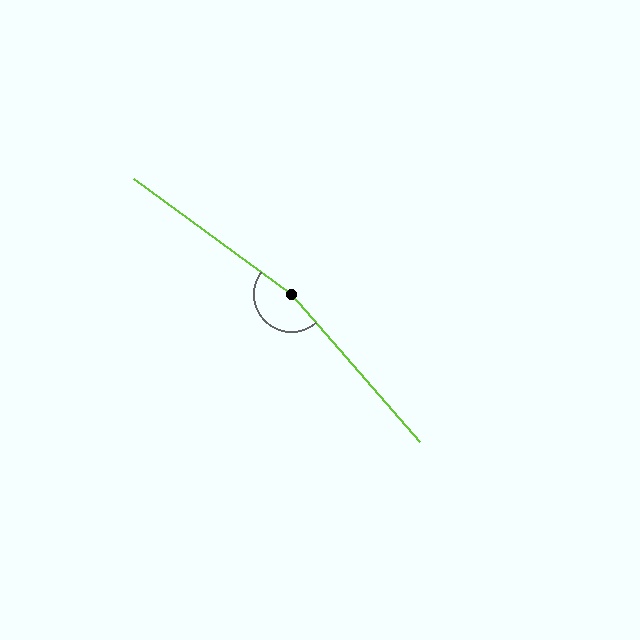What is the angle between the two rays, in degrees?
Approximately 168 degrees.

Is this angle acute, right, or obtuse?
It is obtuse.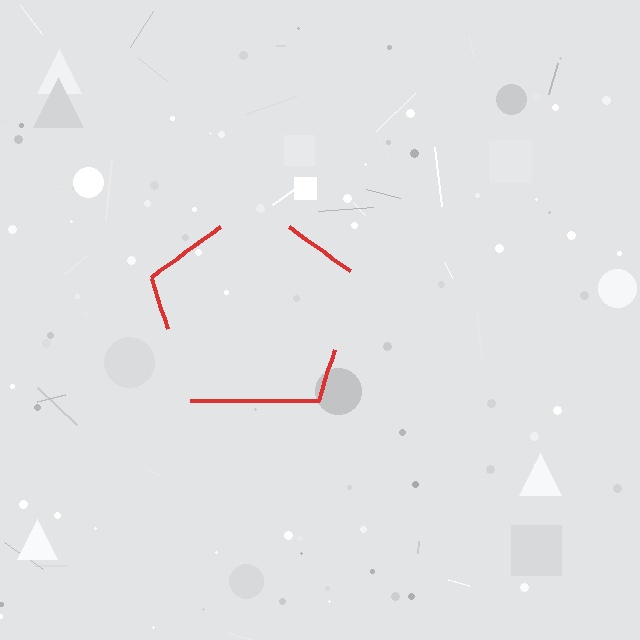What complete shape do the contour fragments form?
The contour fragments form a pentagon.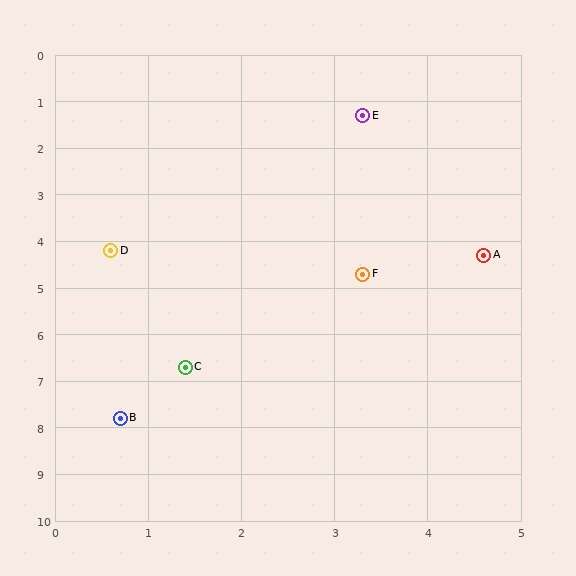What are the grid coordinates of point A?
Point A is at approximately (4.6, 4.3).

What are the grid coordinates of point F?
Point F is at approximately (3.3, 4.7).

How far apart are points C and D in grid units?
Points C and D are about 2.6 grid units apart.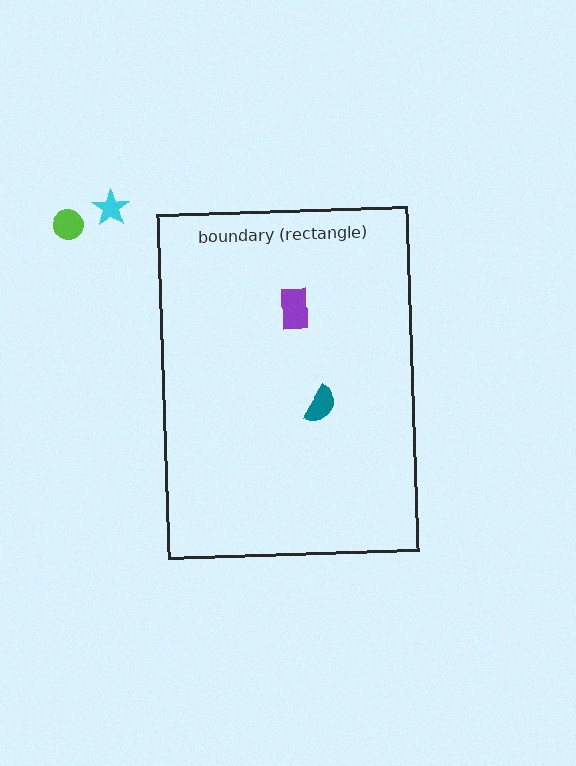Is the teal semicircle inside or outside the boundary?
Inside.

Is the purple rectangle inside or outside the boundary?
Inside.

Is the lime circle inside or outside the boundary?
Outside.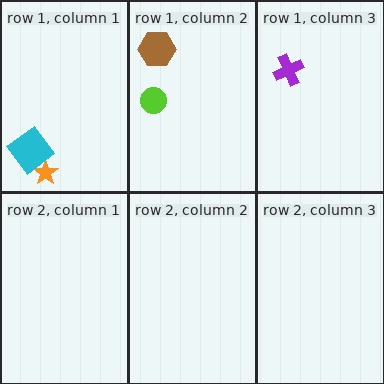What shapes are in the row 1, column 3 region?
The purple cross.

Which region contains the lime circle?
The row 1, column 2 region.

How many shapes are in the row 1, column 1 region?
2.